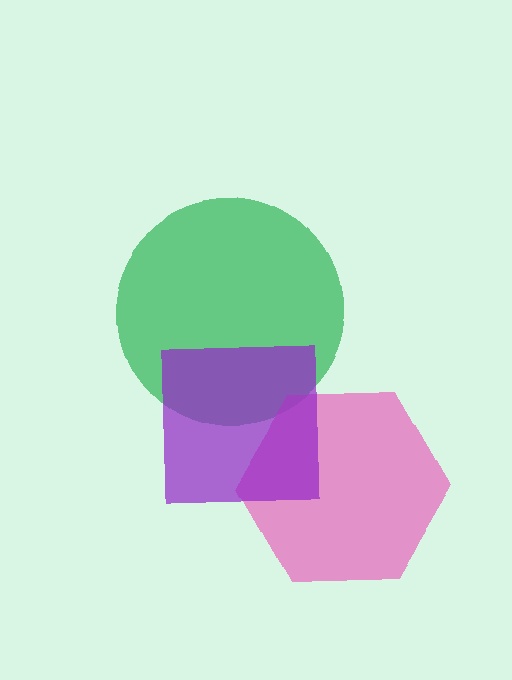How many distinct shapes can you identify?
There are 3 distinct shapes: a green circle, a pink hexagon, a purple square.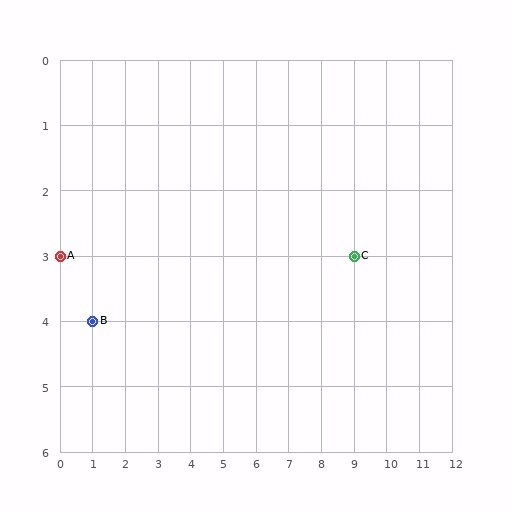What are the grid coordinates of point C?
Point C is at grid coordinates (9, 3).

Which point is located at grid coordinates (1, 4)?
Point B is at (1, 4).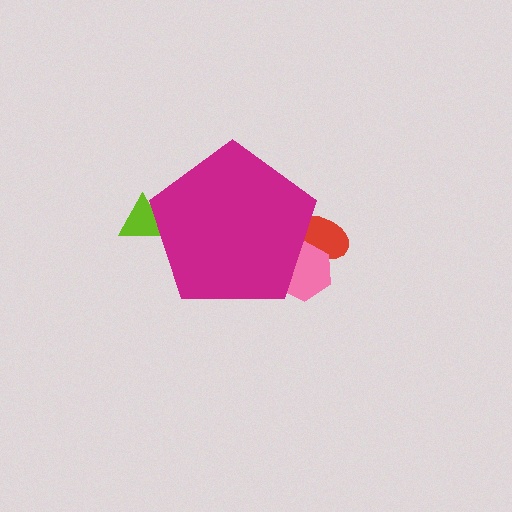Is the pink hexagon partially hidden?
Yes, the pink hexagon is partially hidden behind the magenta pentagon.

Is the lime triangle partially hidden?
Yes, the lime triangle is partially hidden behind the magenta pentagon.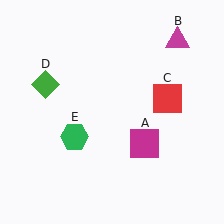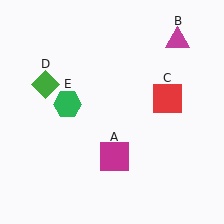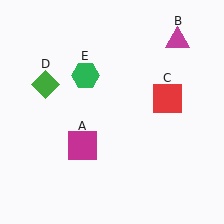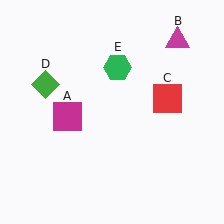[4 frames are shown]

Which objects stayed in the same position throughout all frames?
Magenta triangle (object B) and red square (object C) and green diamond (object D) remained stationary.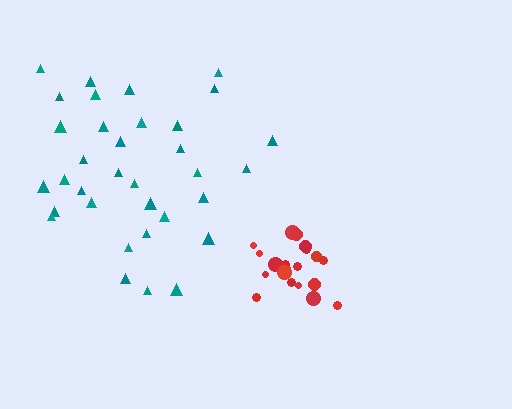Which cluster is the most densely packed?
Red.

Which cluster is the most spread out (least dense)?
Teal.